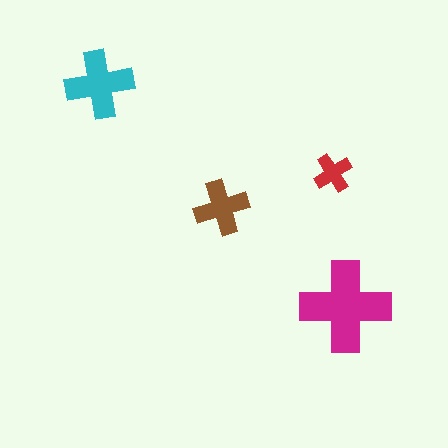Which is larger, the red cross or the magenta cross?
The magenta one.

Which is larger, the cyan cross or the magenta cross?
The magenta one.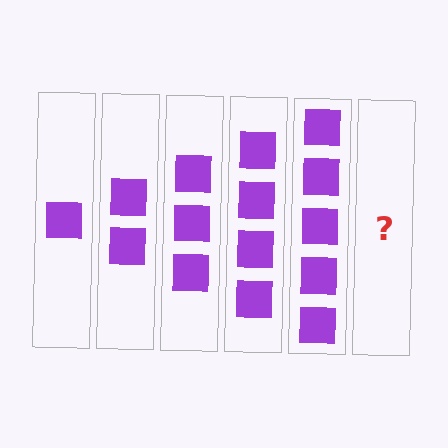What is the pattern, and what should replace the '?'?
The pattern is that each step adds one more square. The '?' should be 6 squares.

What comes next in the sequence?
The next element should be 6 squares.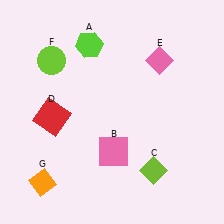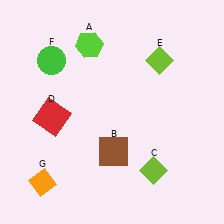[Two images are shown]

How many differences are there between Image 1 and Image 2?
There are 3 differences between the two images.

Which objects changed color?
B changed from pink to brown. E changed from pink to lime. F changed from lime to green.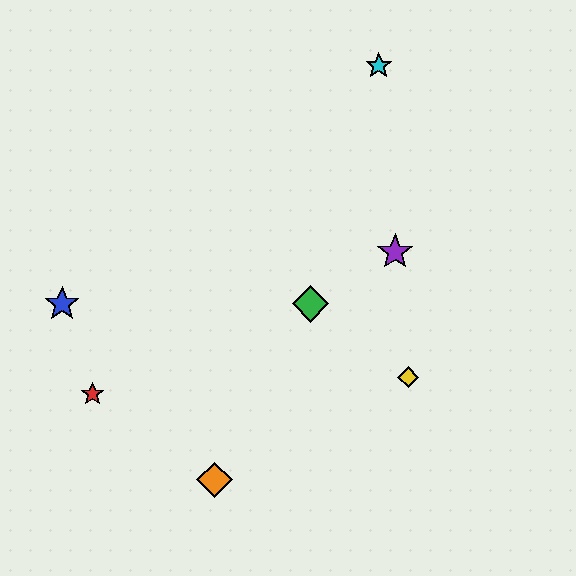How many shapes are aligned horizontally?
2 shapes (the blue star, the green diamond) are aligned horizontally.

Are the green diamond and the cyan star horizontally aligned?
No, the green diamond is at y≈304 and the cyan star is at y≈66.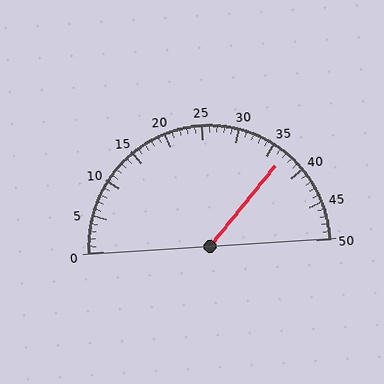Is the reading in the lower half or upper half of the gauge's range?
The reading is in the upper half of the range (0 to 50).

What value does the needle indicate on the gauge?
The needle indicates approximately 37.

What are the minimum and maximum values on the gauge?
The gauge ranges from 0 to 50.